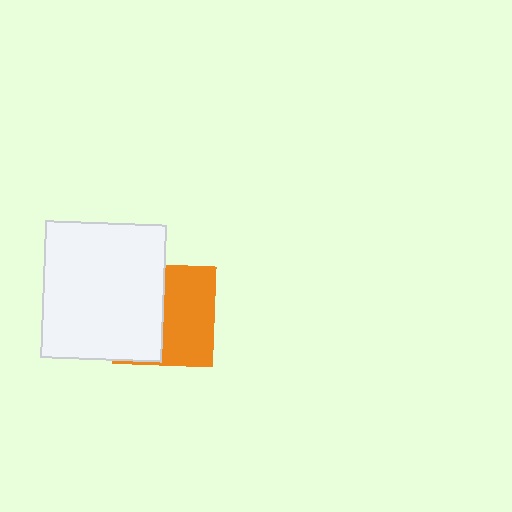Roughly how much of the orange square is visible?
About half of it is visible (roughly 53%).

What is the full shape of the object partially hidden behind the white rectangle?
The partially hidden object is an orange square.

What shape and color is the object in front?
The object in front is a white rectangle.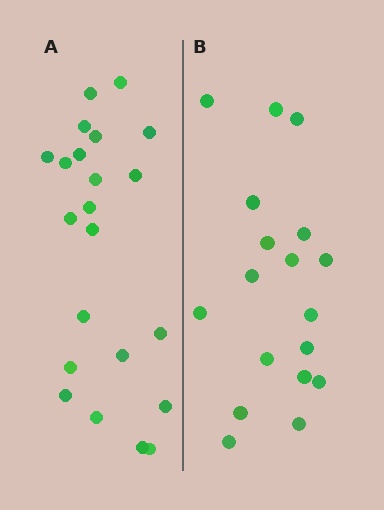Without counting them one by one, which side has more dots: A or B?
Region A (the left region) has more dots.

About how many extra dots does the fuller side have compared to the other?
Region A has about 4 more dots than region B.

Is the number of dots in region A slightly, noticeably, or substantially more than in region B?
Region A has only slightly more — the two regions are fairly close. The ratio is roughly 1.2 to 1.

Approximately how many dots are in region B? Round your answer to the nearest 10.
About 20 dots. (The exact count is 18, which rounds to 20.)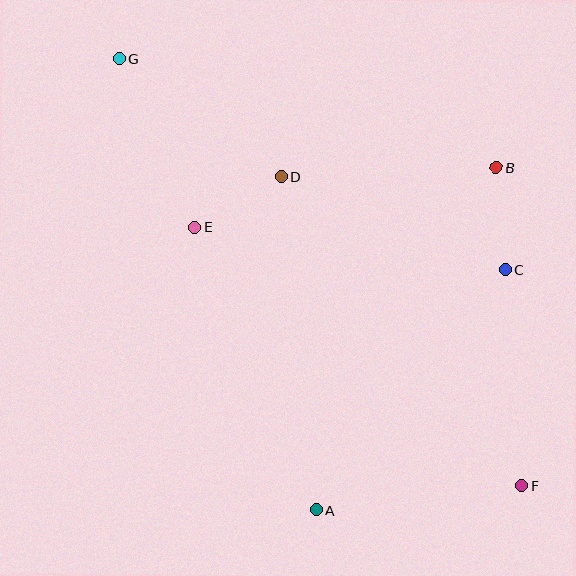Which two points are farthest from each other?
Points F and G are farthest from each other.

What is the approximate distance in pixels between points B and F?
The distance between B and F is approximately 319 pixels.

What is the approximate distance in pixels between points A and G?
The distance between A and G is approximately 492 pixels.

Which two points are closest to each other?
Points D and E are closest to each other.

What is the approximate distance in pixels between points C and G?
The distance between C and G is approximately 440 pixels.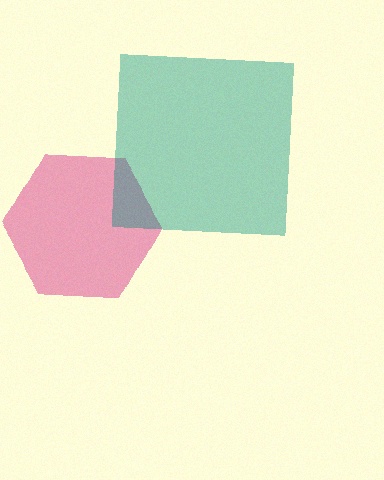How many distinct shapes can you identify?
There are 2 distinct shapes: a magenta hexagon, a teal square.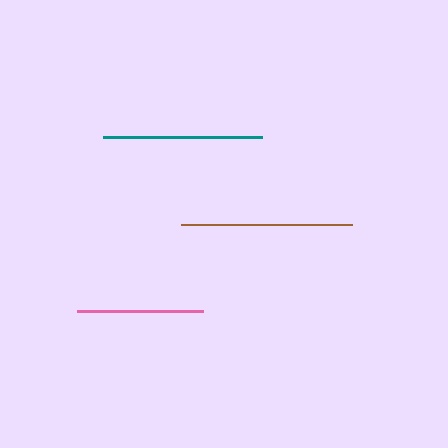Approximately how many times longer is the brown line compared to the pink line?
The brown line is approximately 1.4 times the length of the pink line.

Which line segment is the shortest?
The pink line is the shortest at approximately 126 pixels.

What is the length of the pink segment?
The pink segment is approximately 126 pixels long.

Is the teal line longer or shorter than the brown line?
The brown line is longer than the teal line.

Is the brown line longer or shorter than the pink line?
The brown line is longer than the pink line.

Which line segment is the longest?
The brown line is the longest at approximately 171 pixels.